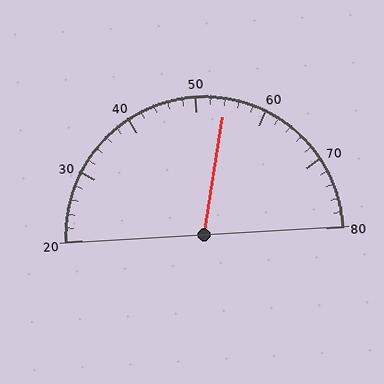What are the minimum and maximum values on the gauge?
The gauge ranges from 20 to 80.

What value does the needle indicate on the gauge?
The needle indicates approximately 54.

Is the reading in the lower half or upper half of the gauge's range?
The reading is in the upper half of the range (20 to 80).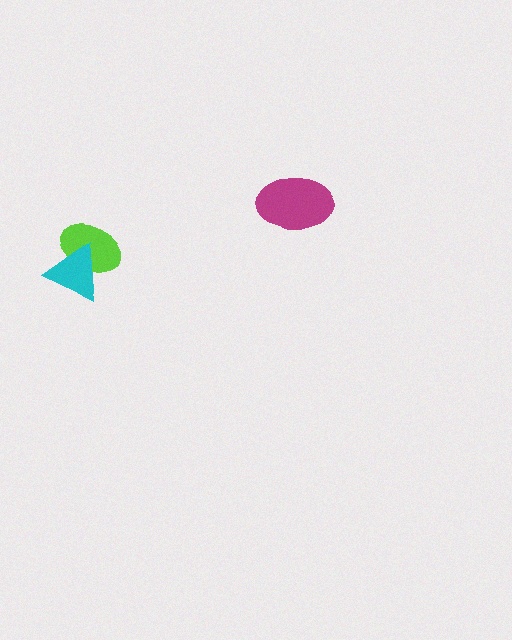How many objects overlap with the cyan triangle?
1 object overlaps with the cyan triangle.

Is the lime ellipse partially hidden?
Yes, it is partially covered by another shape.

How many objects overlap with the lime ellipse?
1 object overlaps with the lime ellipse.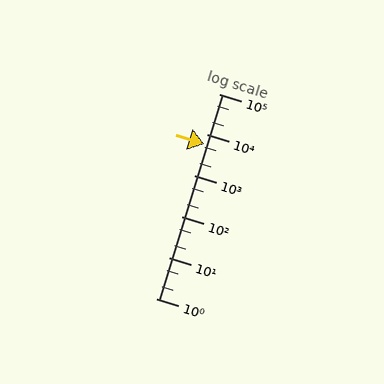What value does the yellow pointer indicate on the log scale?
The pointer indicates approximately 6000.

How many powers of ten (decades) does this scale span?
The scale spans 5 decades, from 1 to 100000.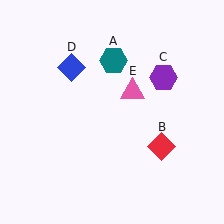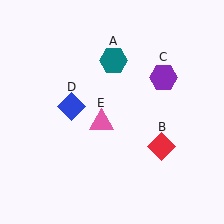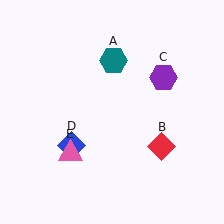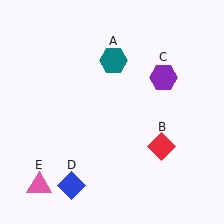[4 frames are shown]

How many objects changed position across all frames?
2 objects changed position: blue diamond (object D), pink triangle (object E).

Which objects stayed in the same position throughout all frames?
Teal hexagon (object A) and red diamond (object B) and purple hexagon (object C) remained stationary.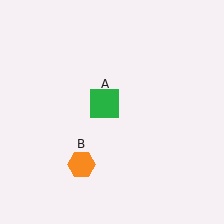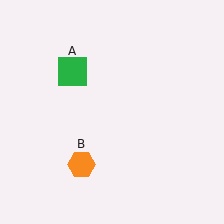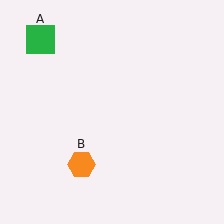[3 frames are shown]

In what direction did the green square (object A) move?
The green square (object A) moved up and to the left.